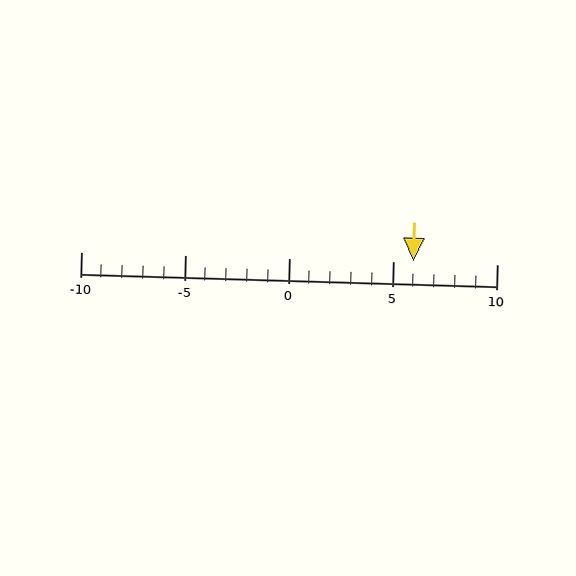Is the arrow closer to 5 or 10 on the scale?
The arrow is closer to 5.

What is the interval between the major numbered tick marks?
The major tick marks are spaced 5 units apart.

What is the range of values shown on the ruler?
The ruler shows values from -10 to 10.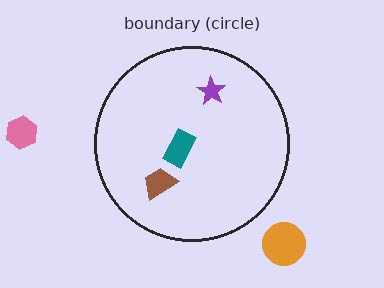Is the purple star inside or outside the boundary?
Inside.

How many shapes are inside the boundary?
3 inside, 2 outside.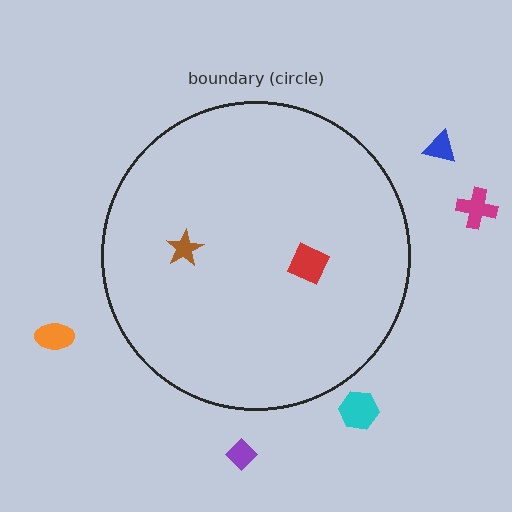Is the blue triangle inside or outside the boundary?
Outside.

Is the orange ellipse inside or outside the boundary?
Outside.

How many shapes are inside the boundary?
2 inside, 5 outside.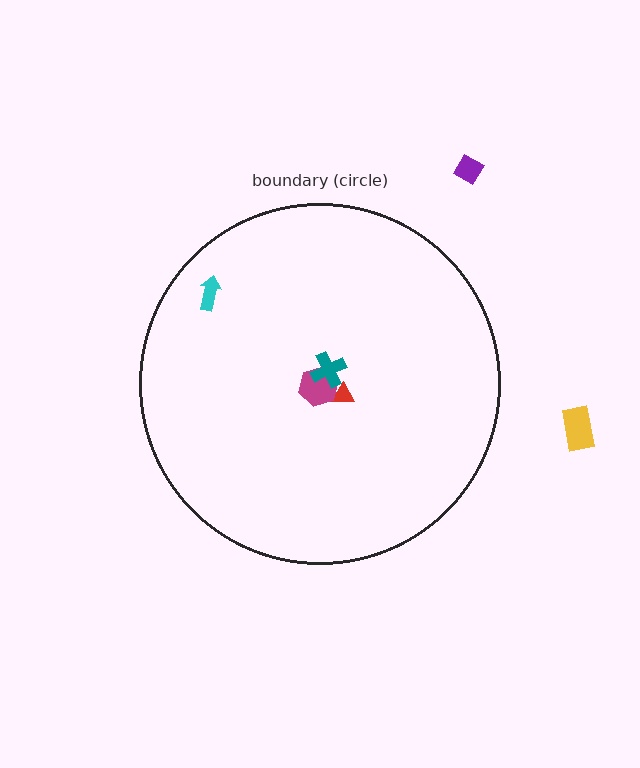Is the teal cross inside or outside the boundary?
Inside.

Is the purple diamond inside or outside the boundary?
Outside.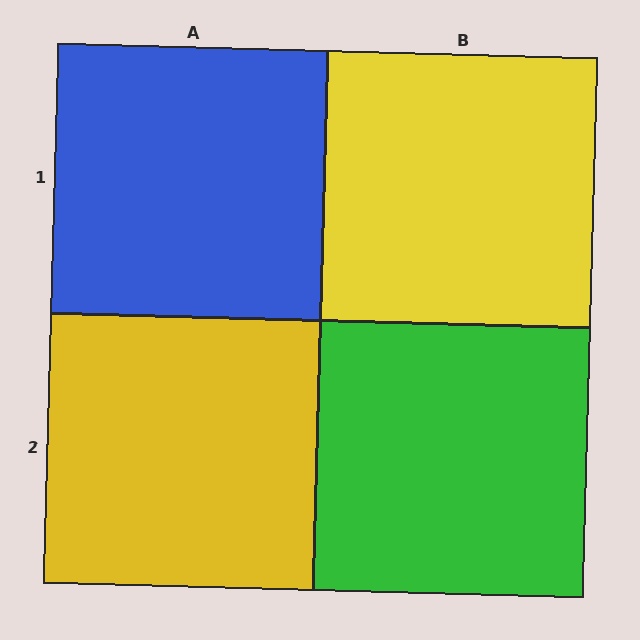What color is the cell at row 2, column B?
Green.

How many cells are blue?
1 cell is blue.